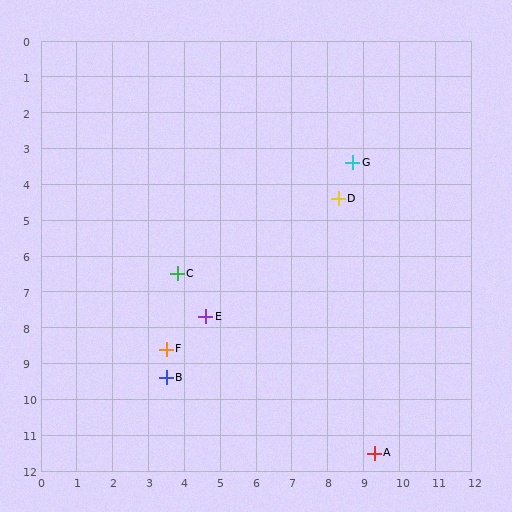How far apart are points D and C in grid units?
Points D and C are about 5.0 grid units apart.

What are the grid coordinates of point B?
Point B is at approximately (3.5, 9.4).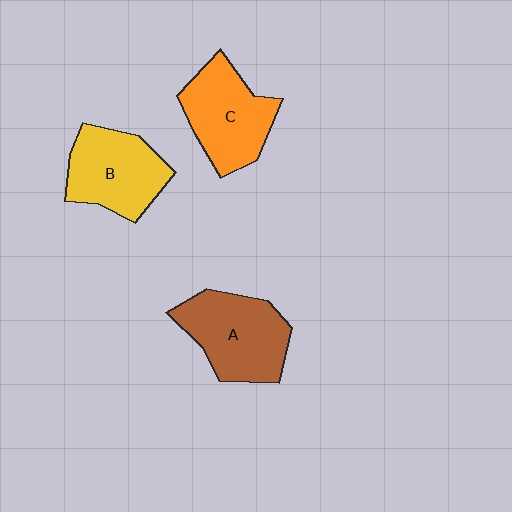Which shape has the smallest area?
Shape B (yellow).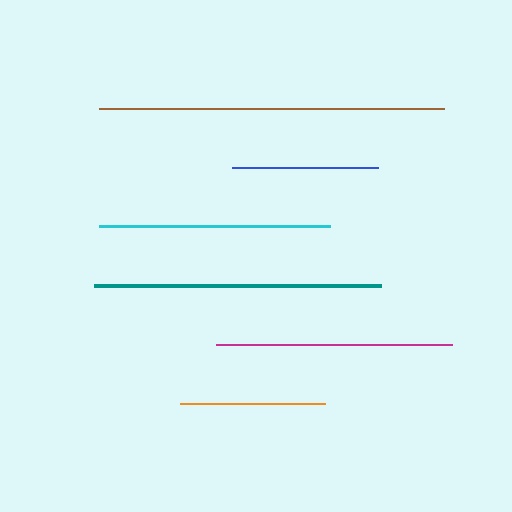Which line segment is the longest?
The brown line is the longest at approximately 344 pixels.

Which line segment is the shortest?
The orange line is the shortest at approximately 145 pixels.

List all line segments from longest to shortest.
From longest to shortest: brown, teal, magenta, cyan, blue, orange.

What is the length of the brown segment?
The brown segment is approximately 344 pixels long.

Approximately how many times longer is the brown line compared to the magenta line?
The brown line is approximately 1.5 times the length of the magenta line.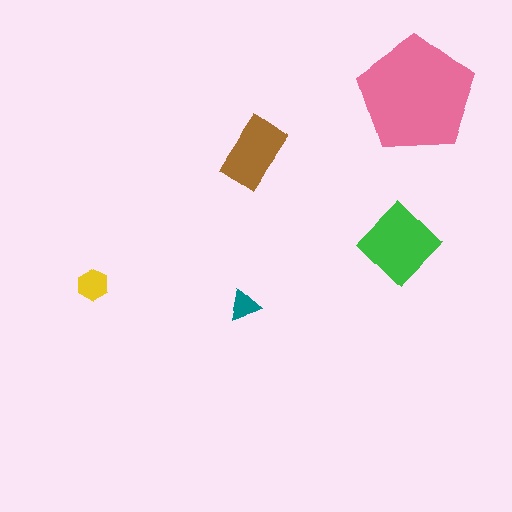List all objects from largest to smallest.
The pink pentagon, the green diamond, the brown rectangle, the yellow hexagon, the teal triangle.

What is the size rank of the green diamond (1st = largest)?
2nd.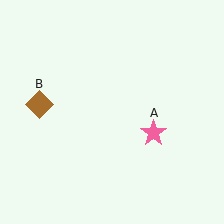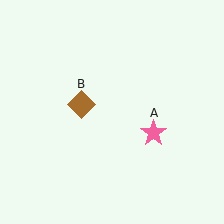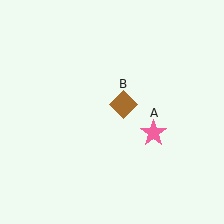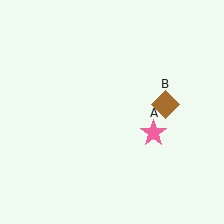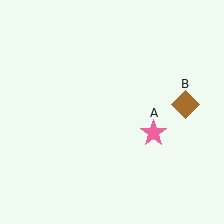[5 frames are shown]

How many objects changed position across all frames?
1 object changed position: brown diamond (object B).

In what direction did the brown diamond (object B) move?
The brown diamond (object B) moved right.